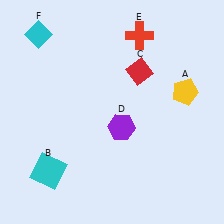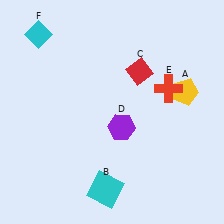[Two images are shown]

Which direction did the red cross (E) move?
The red cross (E) moved down.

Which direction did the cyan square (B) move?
The cyan square (B) moved right.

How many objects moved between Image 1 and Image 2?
2 objects moved between the two images.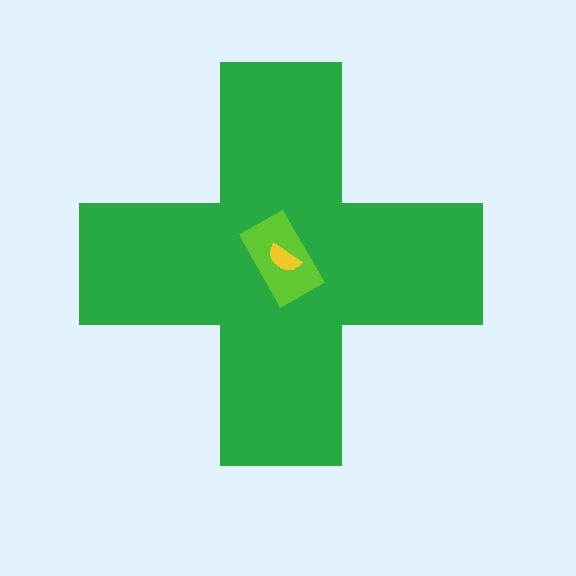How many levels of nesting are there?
3.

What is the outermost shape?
The green cross.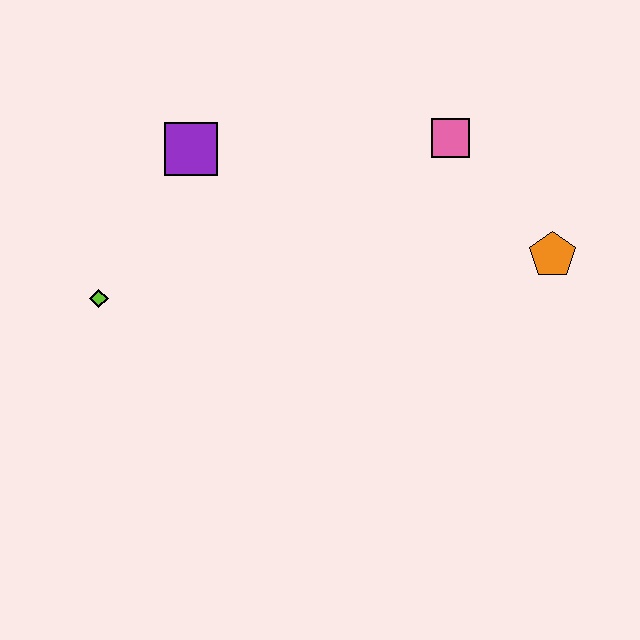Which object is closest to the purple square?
The lime diamond is closest to the purple square.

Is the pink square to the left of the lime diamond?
No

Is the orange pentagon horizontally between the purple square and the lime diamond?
No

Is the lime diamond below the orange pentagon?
Yes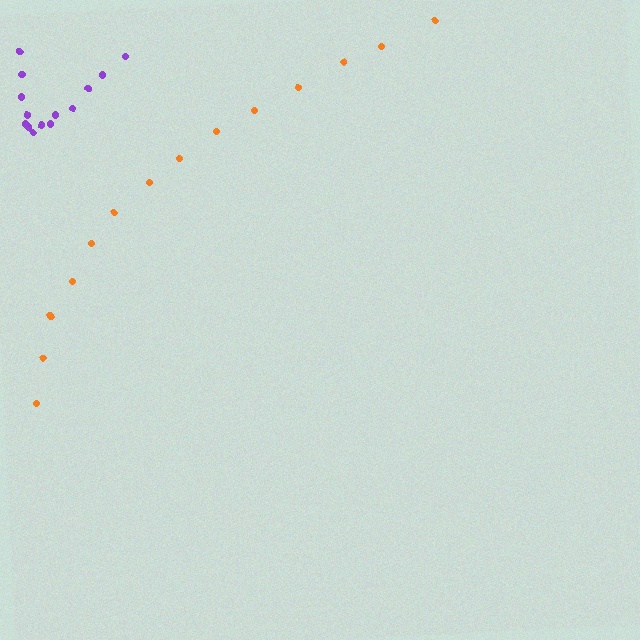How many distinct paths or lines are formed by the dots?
There are 2 distinct paths.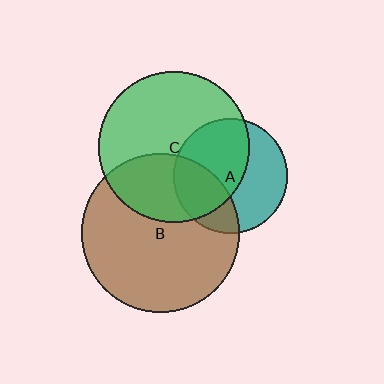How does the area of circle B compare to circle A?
Approximately 1.9 times.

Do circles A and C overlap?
Yes.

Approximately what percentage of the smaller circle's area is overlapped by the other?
Approximately 55%.